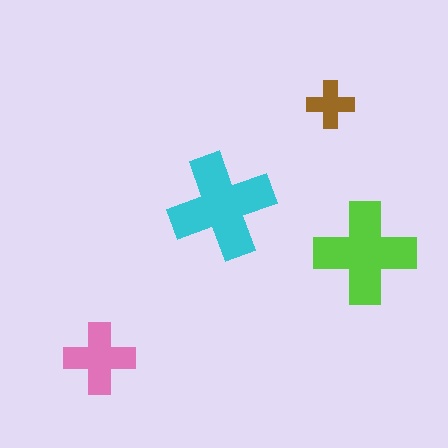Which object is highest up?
The brown cross is topmost.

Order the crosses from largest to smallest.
the cyan one, the lime one, the pink one, the brown one.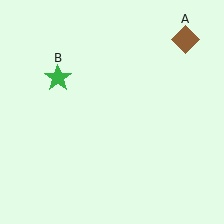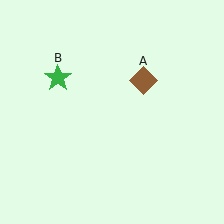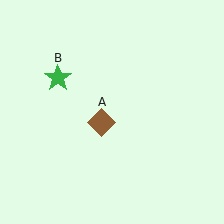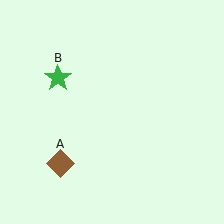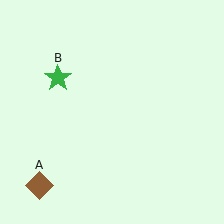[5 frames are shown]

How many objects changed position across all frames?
1 object changed position: brown diamond (object A).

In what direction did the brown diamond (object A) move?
The brown diamond (object A) moved down and to the left.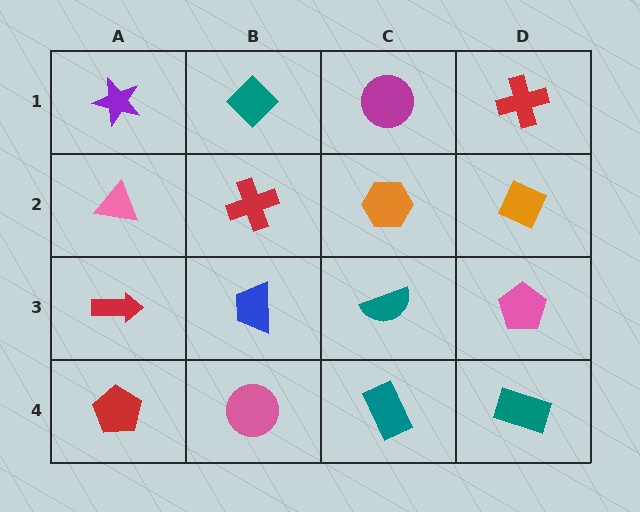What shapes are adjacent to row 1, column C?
An orange hexagon (row 2, column C), a teal diamond (row 1, column B), a red cross (row 1, column D).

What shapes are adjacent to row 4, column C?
A teal semicircle (row 3, column C), a pink circle (row 4, column B), a teal rectangle (row 4, column D).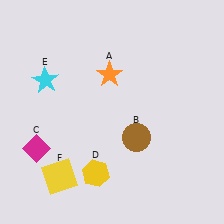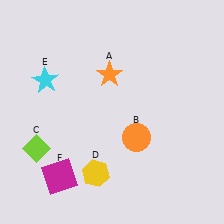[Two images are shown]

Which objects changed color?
B changed from brown to orange. C changed from magenta to lime. F changed from yellow to magenta.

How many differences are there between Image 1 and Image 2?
There are 3 differences between the two images.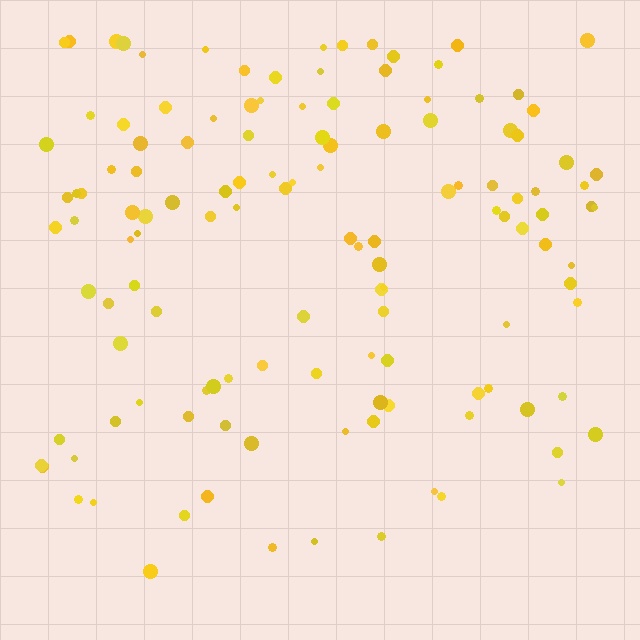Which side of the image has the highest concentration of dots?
The top.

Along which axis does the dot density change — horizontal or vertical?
Vertical.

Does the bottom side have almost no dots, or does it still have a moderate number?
Still a moderate number, just noticeably fewer than the top.